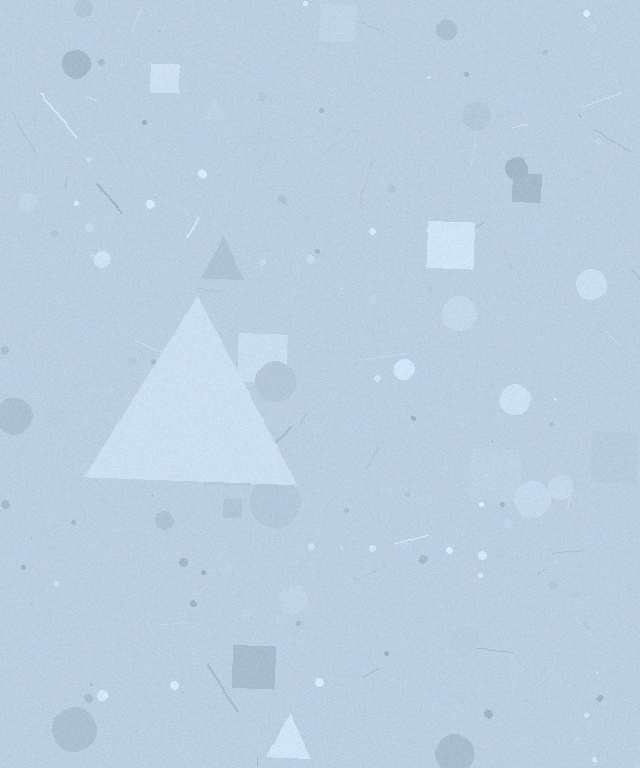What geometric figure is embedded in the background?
A triangle is embedded in the background.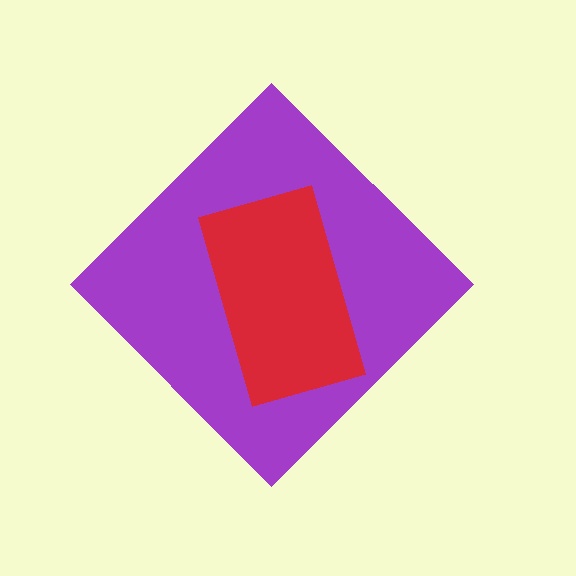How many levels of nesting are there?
2.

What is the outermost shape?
The purple diamond.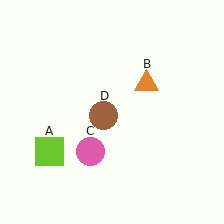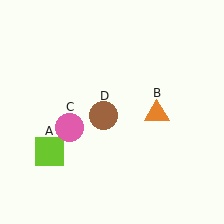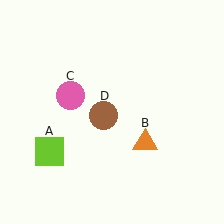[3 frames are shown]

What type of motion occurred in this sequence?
The orange triangle (object B), pink circle (object C) rotated clockwise around the center of the scene.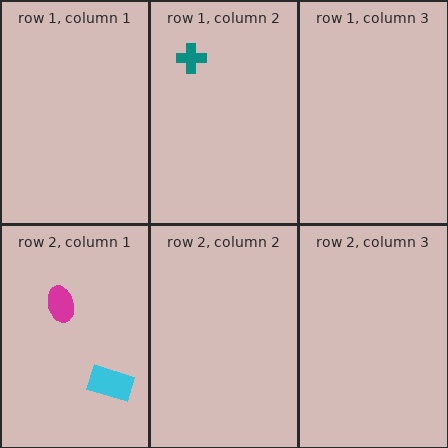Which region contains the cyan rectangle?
The row 2, column 1 region.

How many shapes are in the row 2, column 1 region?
2.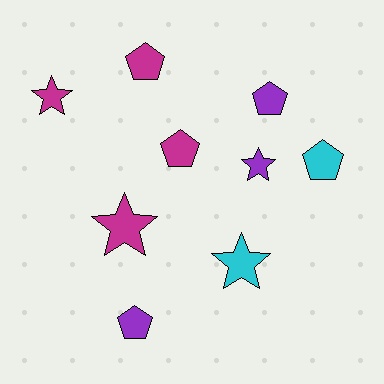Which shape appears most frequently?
Pentagon, with 5 objects.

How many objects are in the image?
There are 9 objects.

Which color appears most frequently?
Magenta, with 4 objects.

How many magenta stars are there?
There are 2 magenta stars.